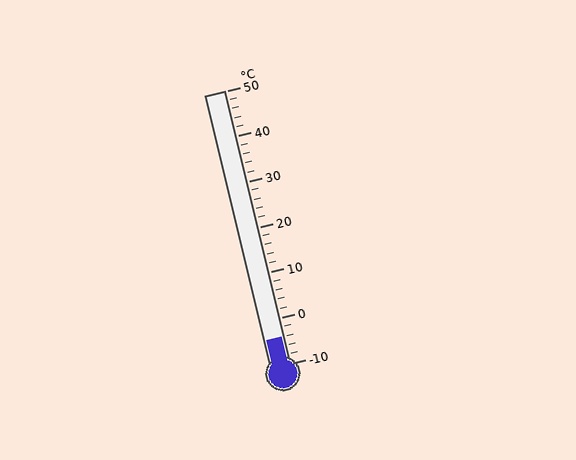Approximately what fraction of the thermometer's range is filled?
The thermometer is filled to approximately 10% of its range.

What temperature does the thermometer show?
The thermometer shows approximately -4°C.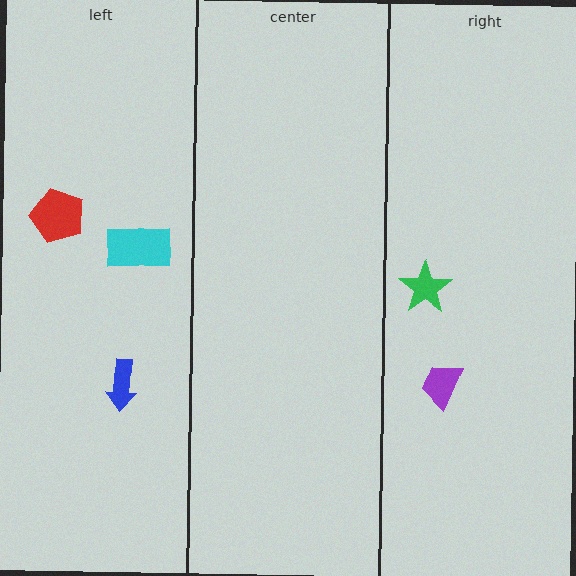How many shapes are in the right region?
2.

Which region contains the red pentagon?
The left region.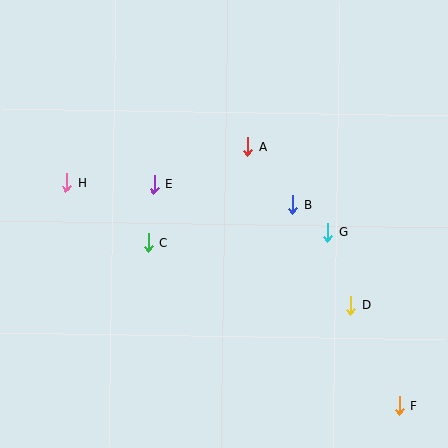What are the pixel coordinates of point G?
Point G is at (328, 232).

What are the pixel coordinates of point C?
Point C is at (148, 242).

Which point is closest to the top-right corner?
Point A is closest to the top-right corner.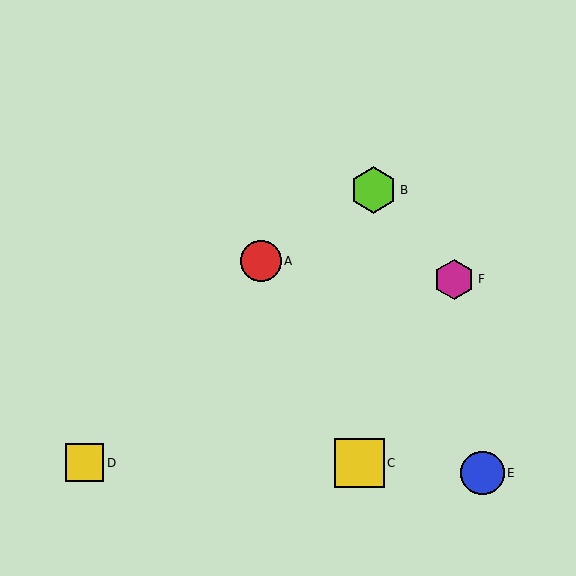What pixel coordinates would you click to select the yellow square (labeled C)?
Click at (359, 463) to select the yellow square C.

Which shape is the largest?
The yellow square (labeled C) is the largest.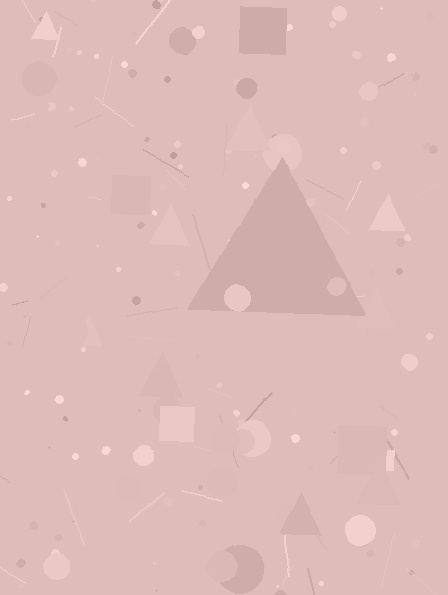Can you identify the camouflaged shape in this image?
The camouflaged shape is a triangle.